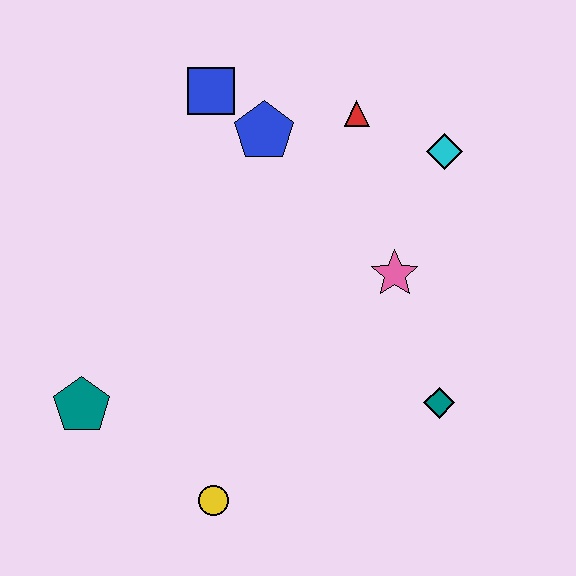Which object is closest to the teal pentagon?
The yellow circle is closest to the teal pentagon.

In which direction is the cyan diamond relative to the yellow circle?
The cyan diamond is above the yellow circle.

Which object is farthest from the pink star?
The teal pentagon is farthest from the pink star.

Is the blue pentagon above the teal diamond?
Yes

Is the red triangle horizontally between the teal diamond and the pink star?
No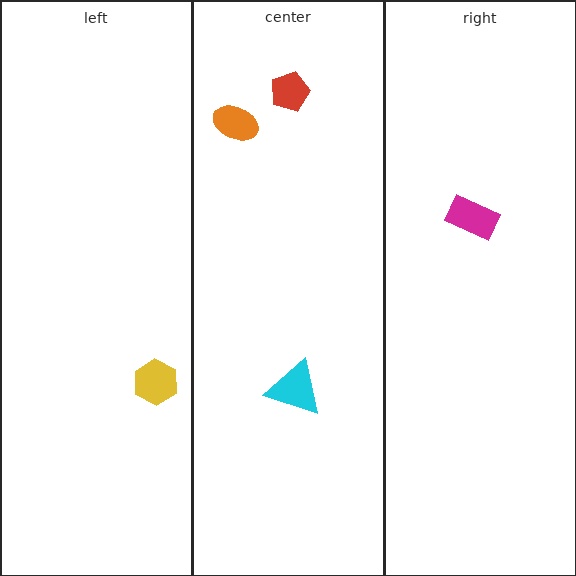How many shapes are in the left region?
1.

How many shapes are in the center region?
3.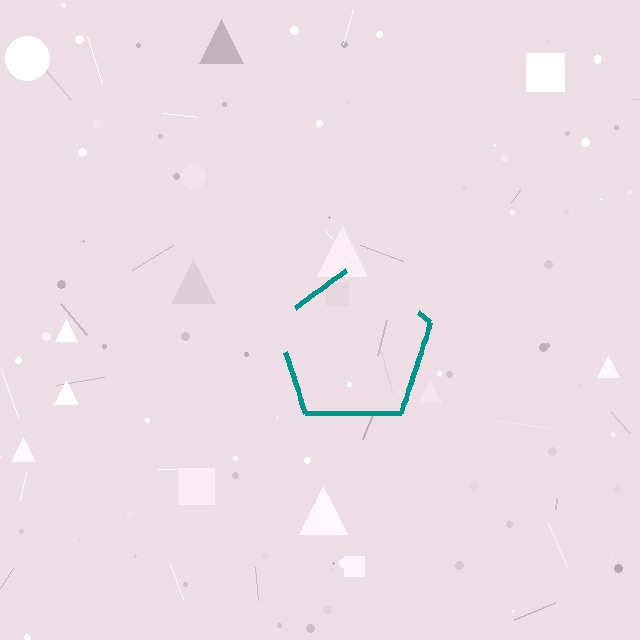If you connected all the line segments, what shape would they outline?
They would outline a pentagon.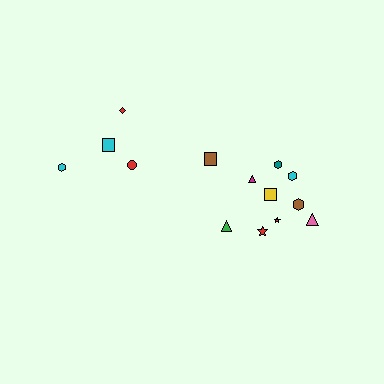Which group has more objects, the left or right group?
The right group.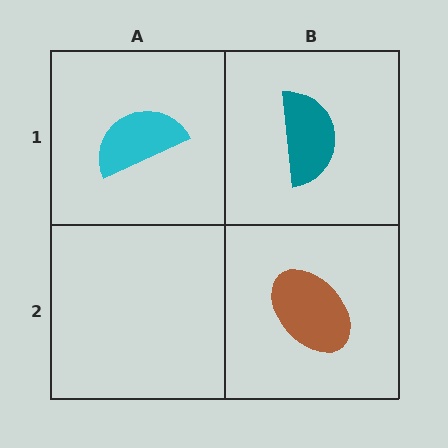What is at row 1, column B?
A teal semicircle.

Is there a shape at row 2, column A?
No, that cell is empty.